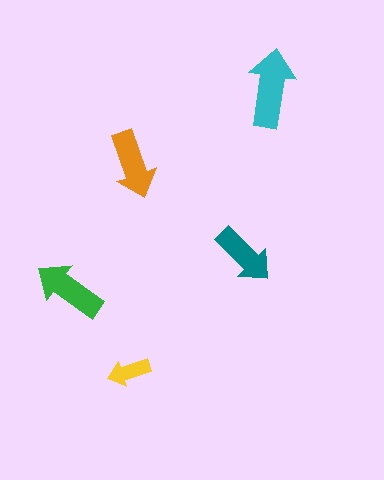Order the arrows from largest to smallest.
the cyan one, the green one, the orange one, the teal one, the yellow one.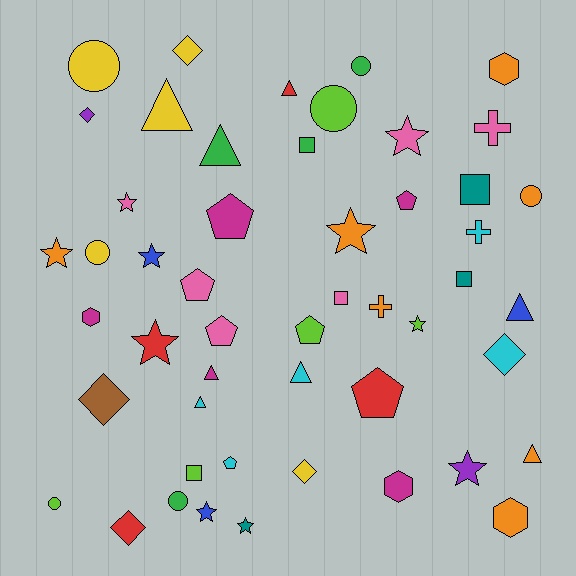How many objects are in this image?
There are 50 objects.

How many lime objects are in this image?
There are 5 lime objects.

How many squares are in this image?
There are 5 squares.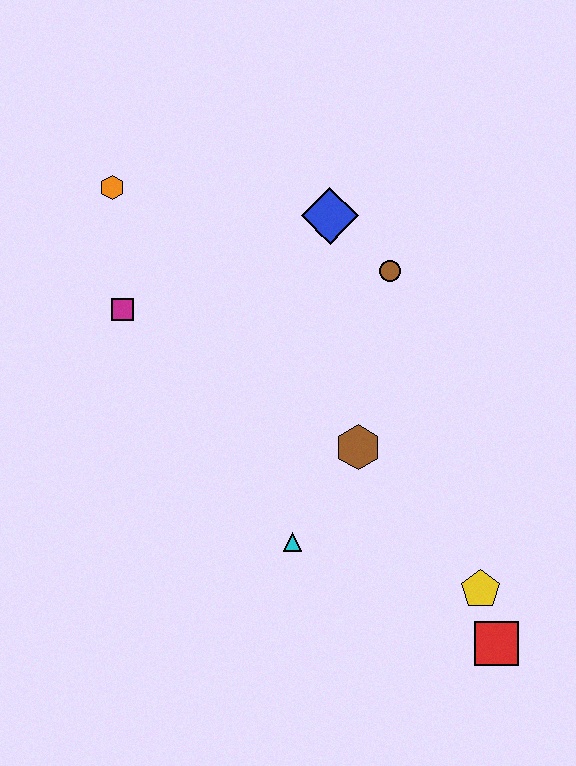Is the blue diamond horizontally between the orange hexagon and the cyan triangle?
No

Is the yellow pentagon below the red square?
No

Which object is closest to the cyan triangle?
The brown hexagon is closest to the cyan triangle.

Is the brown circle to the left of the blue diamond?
No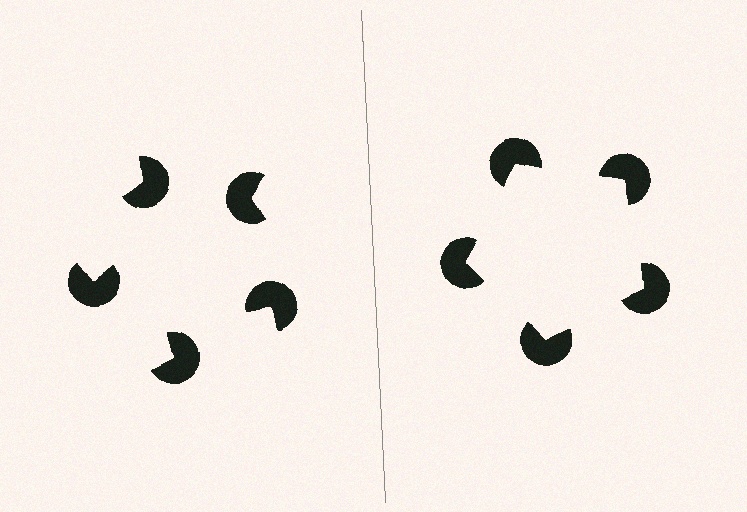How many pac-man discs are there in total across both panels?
10 — 5 on each side.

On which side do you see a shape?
An illusory pentagon appears on the right side. On the left side the wedge cuts are rotated, so no coherent shape forms.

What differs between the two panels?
The pac-man discs are positioned identically on both sides; only the wedge orientations differ. On the right they align to a pentagon; on the left they are misaligned.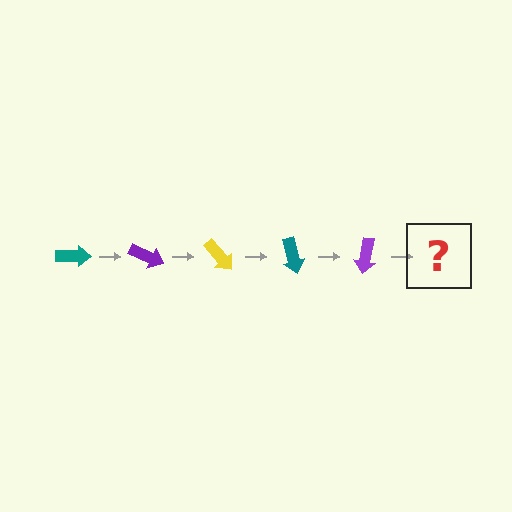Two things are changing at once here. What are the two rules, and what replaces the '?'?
The two rules are that it rotates 25 degrees each step and the color cycles through teal, purple, and yellow. The '?' should be a yellow arrow, rotated 125 degrees from the start.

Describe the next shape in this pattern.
It should be a yellow arrow, rotated 125 degrees from the start.